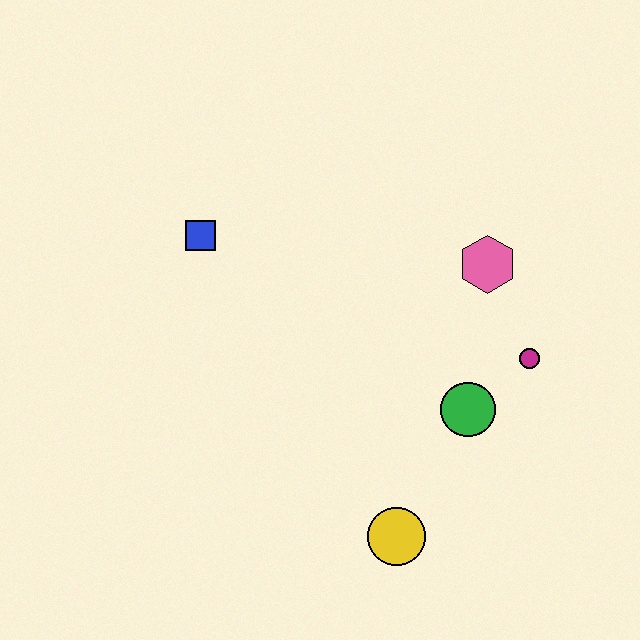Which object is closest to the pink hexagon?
The magenta circle is closest to the pink hexagon.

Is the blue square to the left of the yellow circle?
Yes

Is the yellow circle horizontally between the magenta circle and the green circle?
No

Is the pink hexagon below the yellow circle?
No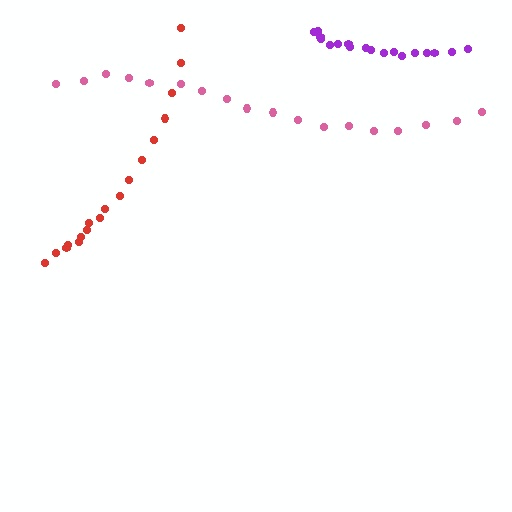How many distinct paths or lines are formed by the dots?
There are 3 distinct paths.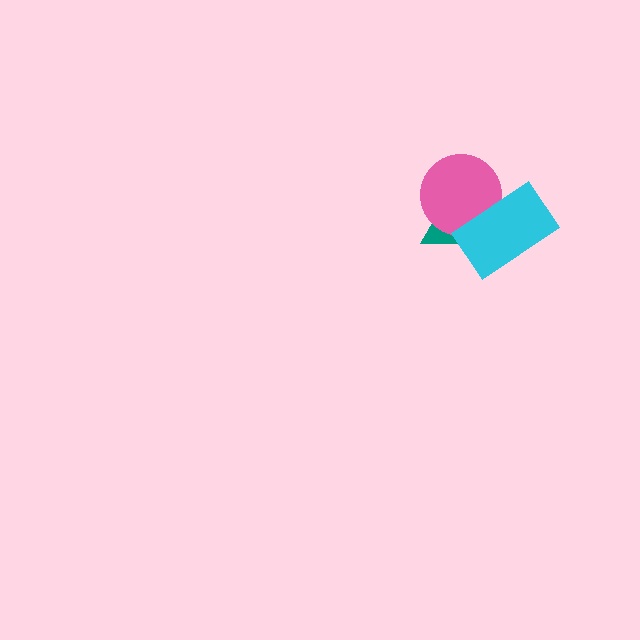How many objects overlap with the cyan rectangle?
2 objects overlap with the cyan rectangle.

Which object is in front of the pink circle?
The cyan rectangle is in front of the pink circle.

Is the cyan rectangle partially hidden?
No, no other shape covers it.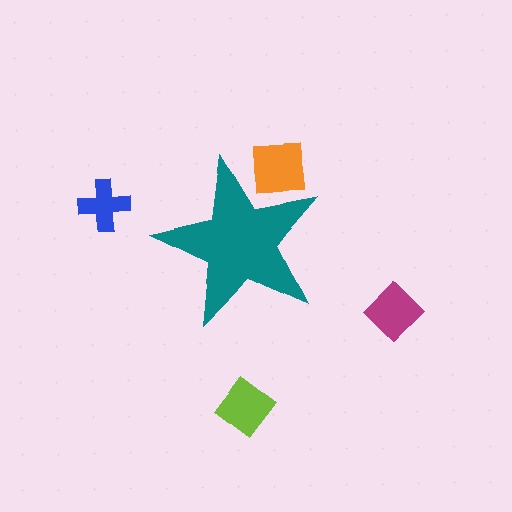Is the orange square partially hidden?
Yes, the orange square is partially hidden behind the teal star.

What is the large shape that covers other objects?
A teal star.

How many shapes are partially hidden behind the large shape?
1 shape is partially hidden.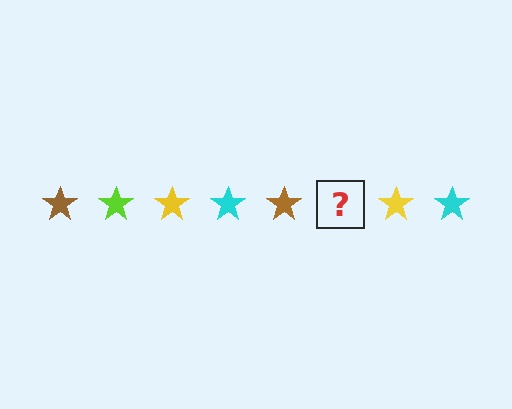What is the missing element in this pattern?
The missing element is a lime star.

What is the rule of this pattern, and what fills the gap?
The rule is that the pattern cycles through brown, lime, yellow, cyan stars. The gap should be filled with a lime star.